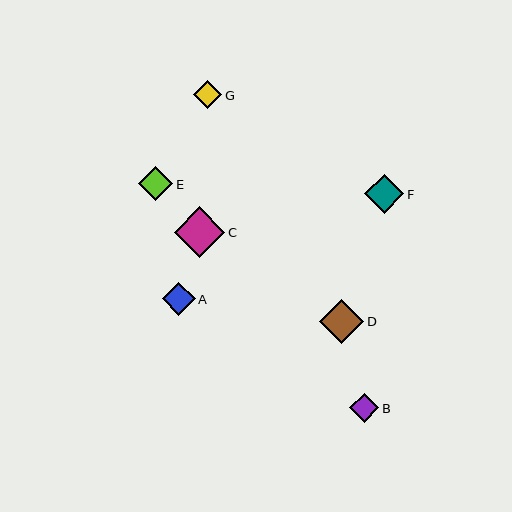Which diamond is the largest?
Diamond C is the largest with a size of approximately 50 pixels.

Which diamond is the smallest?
Diamond G is the smallest with a size of approximately 28 pixels.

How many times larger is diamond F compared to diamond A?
Diamond F is approximately 1.2 times the size of diamond A.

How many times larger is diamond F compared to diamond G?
Diamond F is approximately 1.4 times the size of diamond G.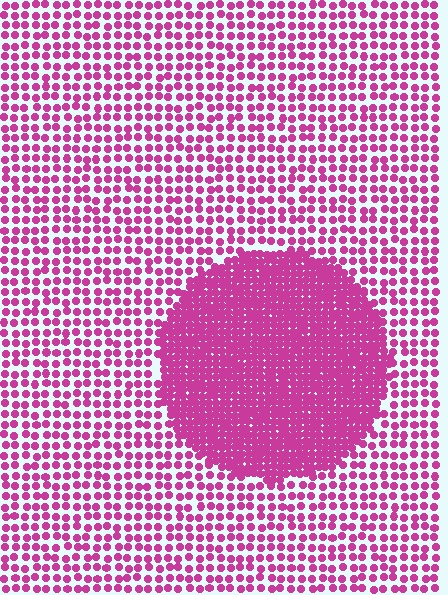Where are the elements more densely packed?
The elements are more densely packed inside the circle boundary.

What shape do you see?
I see a circle.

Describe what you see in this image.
The image contains small magenta elements arranged at two different densities. A circle-shaped region is visible where the elements are more densely packed than the surrounding area.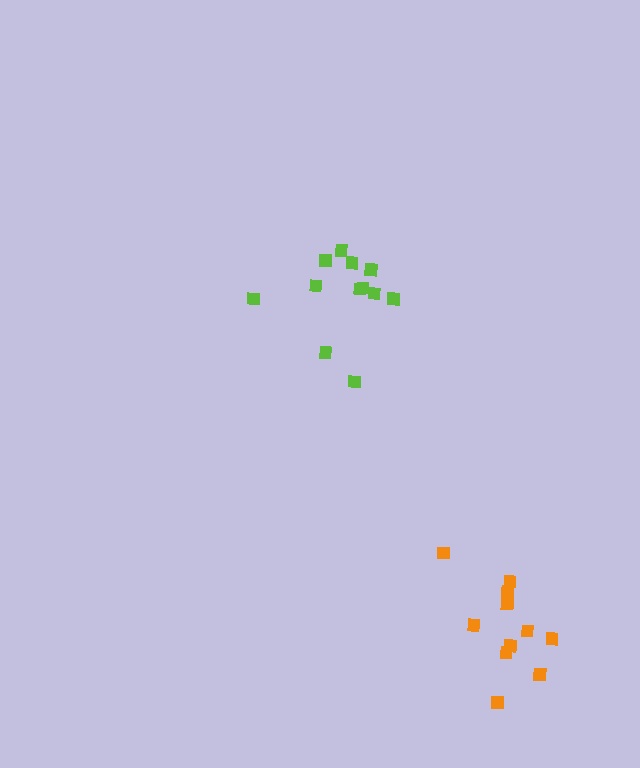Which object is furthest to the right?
The orange cluster is rightmost.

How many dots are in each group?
Group 1: 11 dots, Group 2: 12 dots (23 total).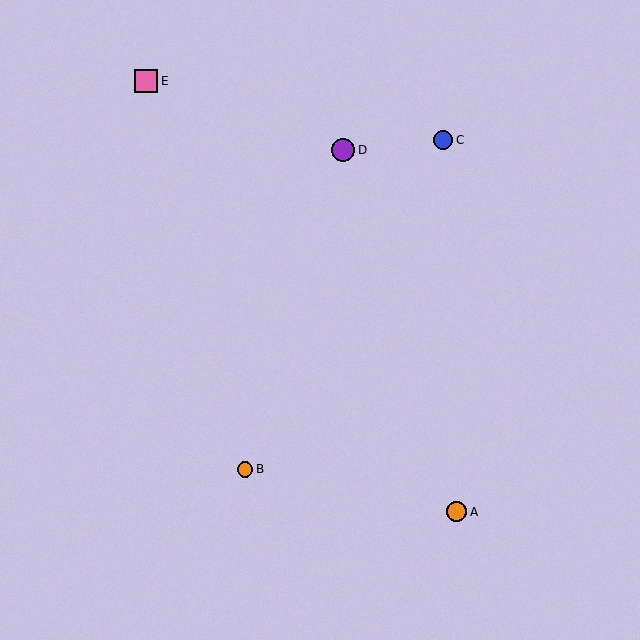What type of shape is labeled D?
Shape D is a purple circle.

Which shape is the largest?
The pink square (labeled E) is the largest.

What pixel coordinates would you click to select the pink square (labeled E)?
Click at (146, 81) to select the pink square E.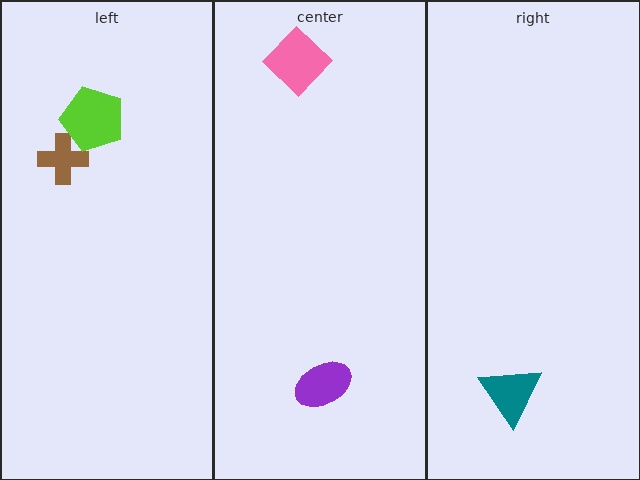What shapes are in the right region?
The teal triangle.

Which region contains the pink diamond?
The center region.